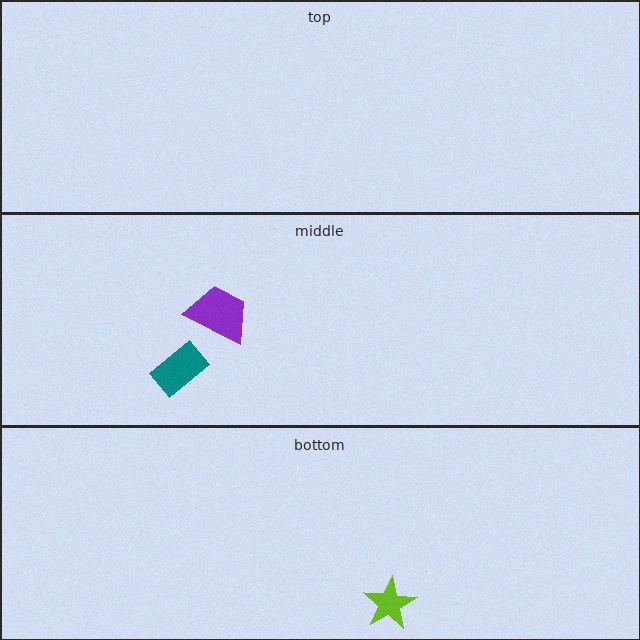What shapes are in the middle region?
The teal rectangle, the purple trapezoid.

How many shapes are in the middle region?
2.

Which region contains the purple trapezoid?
The middle region.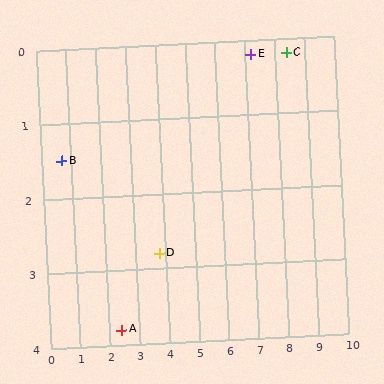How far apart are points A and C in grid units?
Points A and C are about 7.0 grid units apart.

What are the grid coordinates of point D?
Point D is at approximately (3.8, 2.8).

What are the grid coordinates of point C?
Point C is at approximately (8.4, 0.2).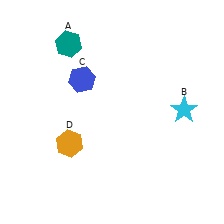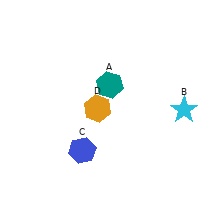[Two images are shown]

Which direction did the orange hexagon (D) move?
The orange hexagon (D) moved up.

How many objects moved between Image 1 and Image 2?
3 objects moved between the two images.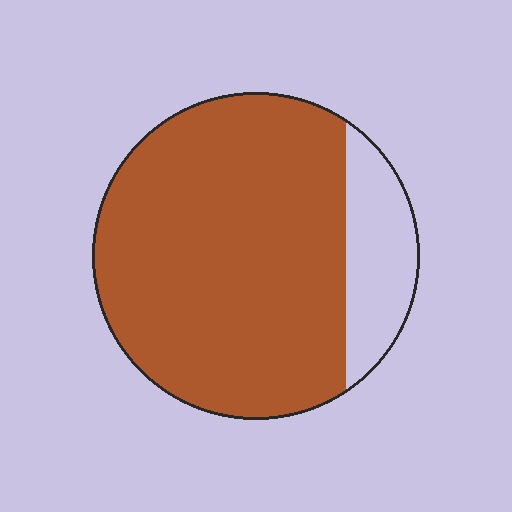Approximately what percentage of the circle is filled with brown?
Approximately 85%.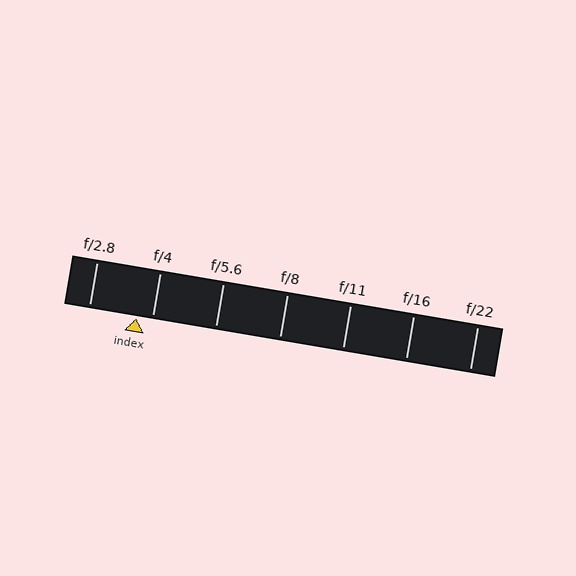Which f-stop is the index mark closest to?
The index mark is closest to f/4.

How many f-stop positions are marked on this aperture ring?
There are 7 f-stop positions marked.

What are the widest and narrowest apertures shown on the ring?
The widest aperture shown is f/2.8 and the narrowest is f/22.